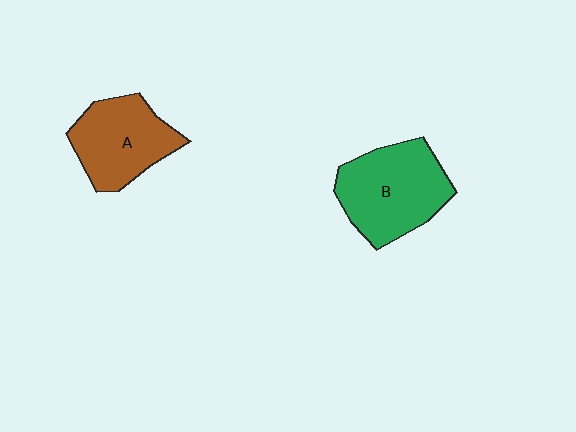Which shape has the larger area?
Shape B (green).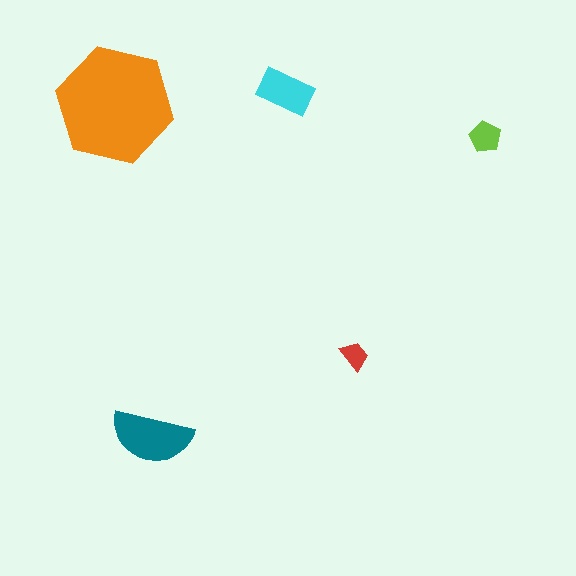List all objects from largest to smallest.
The orange hexagon, the teal semicircle, the cyan rectangle, the lime pentagon, the red trapezoid.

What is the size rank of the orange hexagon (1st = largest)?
1st.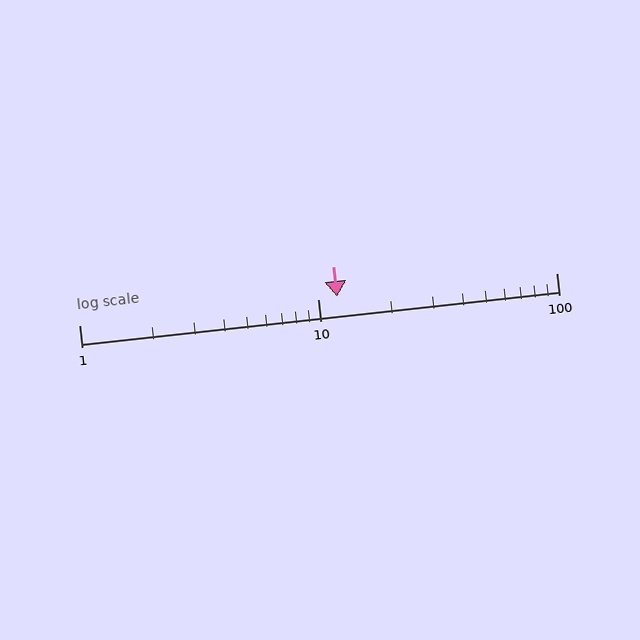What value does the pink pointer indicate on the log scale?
The pointer indicates approximately 12.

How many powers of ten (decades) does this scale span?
The scale spans 2 decades, from 1 to 100.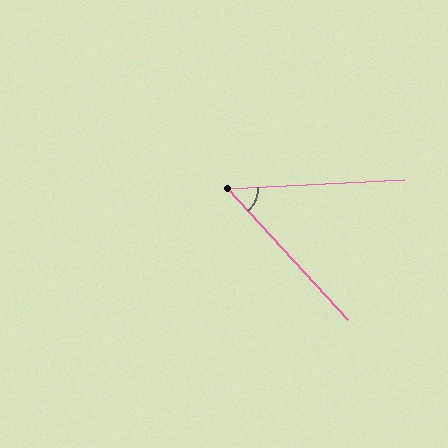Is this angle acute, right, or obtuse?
It is acute.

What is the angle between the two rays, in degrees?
Approximately 50 degrees.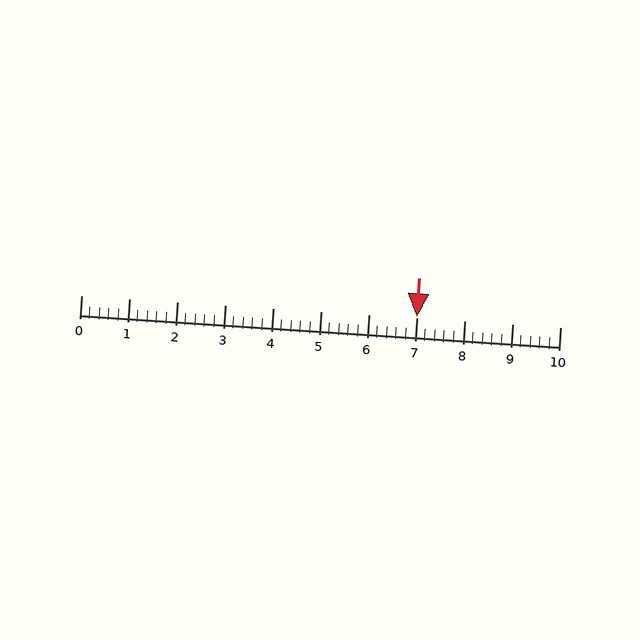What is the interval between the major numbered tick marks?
The major tick marks are spaced 1 units apart.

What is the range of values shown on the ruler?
The ruler shows values from 0 to 10.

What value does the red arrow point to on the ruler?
The red arrow points to approximately 7.0.